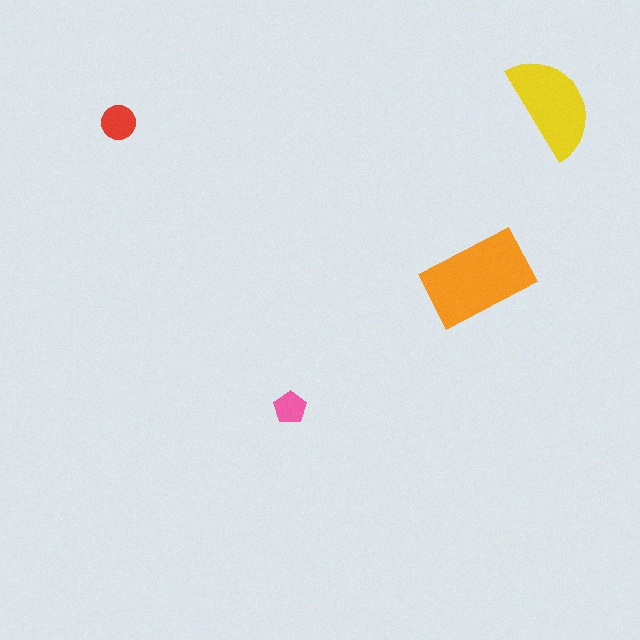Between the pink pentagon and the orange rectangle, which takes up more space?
The orange rectangle.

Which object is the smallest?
The pink pentagon.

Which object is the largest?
The orange rectangle.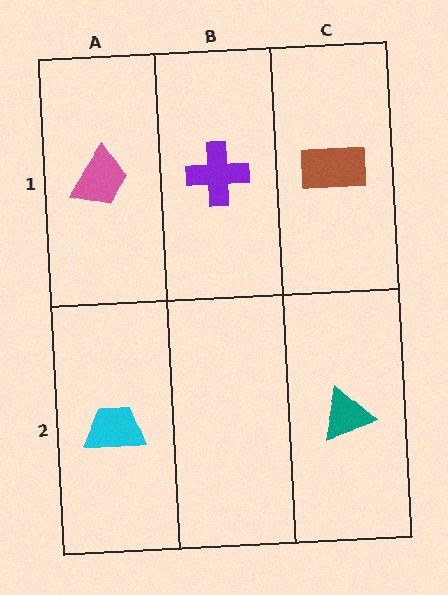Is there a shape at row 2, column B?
No, that cell is empty.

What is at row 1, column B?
A purple cross.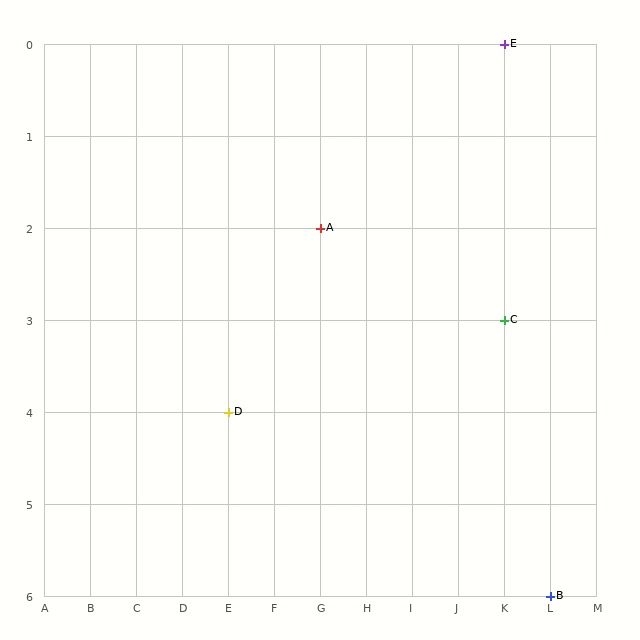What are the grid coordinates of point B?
Point B is at grid coordinates (L, 6).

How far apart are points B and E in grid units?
Points B and E are 1 column and 6 rows apart (about 6.1 grid units diagonally).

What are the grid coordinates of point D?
Point D is at grid coordinates (E, 4).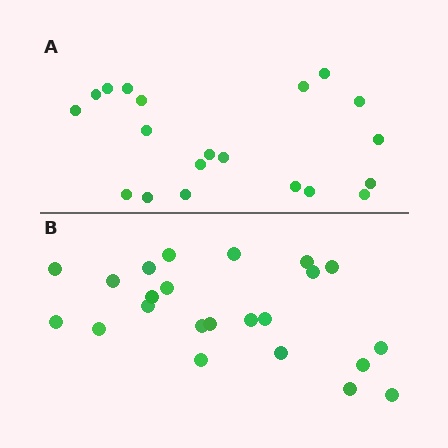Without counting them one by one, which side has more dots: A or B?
Region B (the bottom region) has more dots.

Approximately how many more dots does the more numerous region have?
Region B has just a few more — roughly 2 or 3 more dots than region A.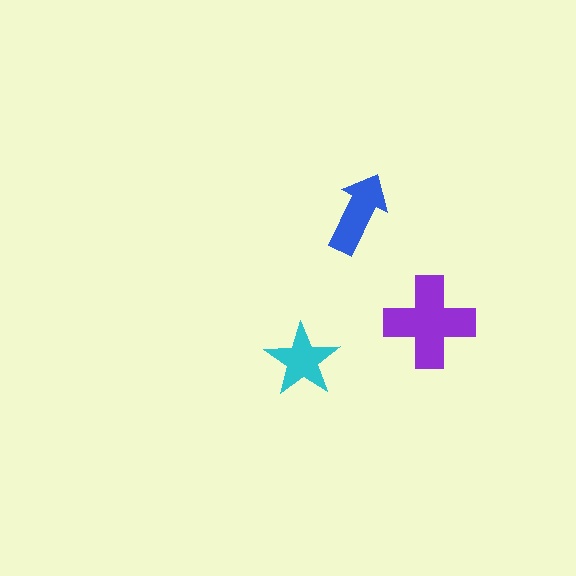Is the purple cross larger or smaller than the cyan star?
Larger.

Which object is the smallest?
The cyan star.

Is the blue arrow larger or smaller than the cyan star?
Larger.